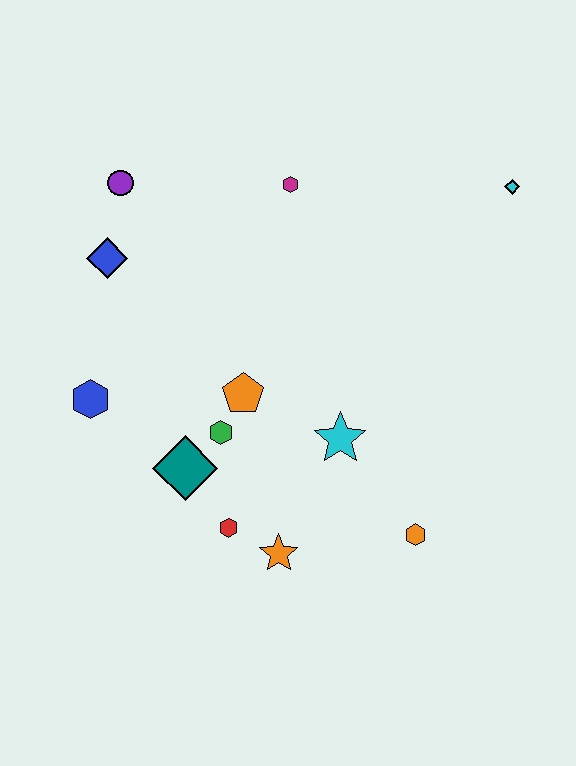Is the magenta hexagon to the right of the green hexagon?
Yes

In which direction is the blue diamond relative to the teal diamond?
The blue diamond is above the teal diamond.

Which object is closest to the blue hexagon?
The teal diamond is closest to the blue hexagon.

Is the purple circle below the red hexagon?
No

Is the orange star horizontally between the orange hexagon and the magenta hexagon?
No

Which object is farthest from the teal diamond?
The cyan diamond is farthest from the teal diamond.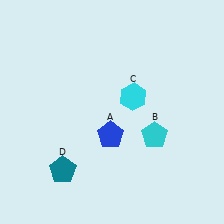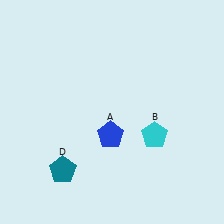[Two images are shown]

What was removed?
The cyan hexagon (C) was removed in Image 2.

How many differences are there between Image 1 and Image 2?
There is 1 difference between the two images.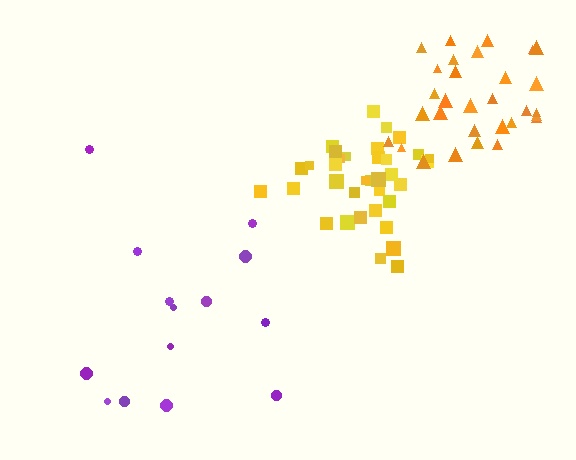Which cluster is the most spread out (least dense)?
Purple.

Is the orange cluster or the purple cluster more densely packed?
Orange.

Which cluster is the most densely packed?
Yellow.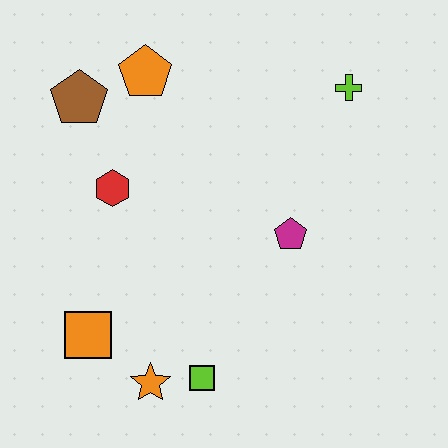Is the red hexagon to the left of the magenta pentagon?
Yes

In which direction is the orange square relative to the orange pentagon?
The orange square is below the orange pentagon.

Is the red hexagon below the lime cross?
Yes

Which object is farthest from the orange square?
The lime cross is farthest from the orange square.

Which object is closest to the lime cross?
The magenta pentagon is closest to the lime cross.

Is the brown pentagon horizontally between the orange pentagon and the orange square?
No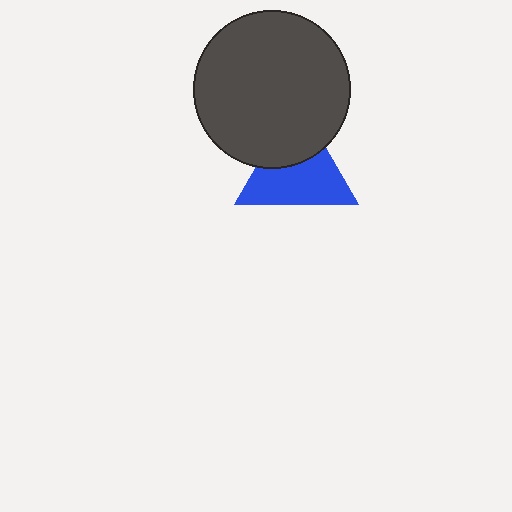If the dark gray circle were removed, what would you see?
You would see the complete blue triangle.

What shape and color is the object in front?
The object in front is a dark gray circle.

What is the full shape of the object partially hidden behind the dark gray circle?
The partially hidden object is a blue triangle.